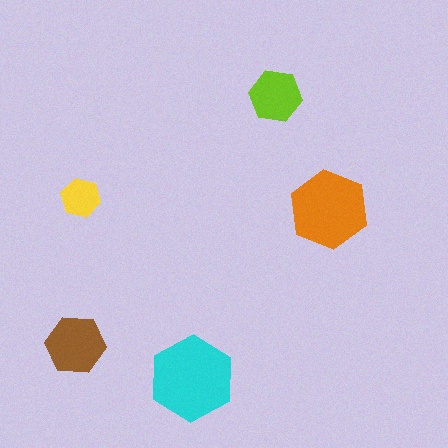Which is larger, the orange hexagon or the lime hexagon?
The orange one.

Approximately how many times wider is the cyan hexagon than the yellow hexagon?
About 2 times wider.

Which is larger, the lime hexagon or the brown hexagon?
The brown one.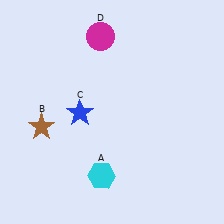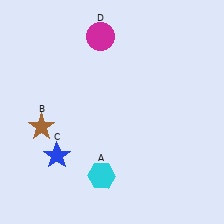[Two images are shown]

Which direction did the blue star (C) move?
The blue star (C) moved down.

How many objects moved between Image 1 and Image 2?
1 object moved between the two images.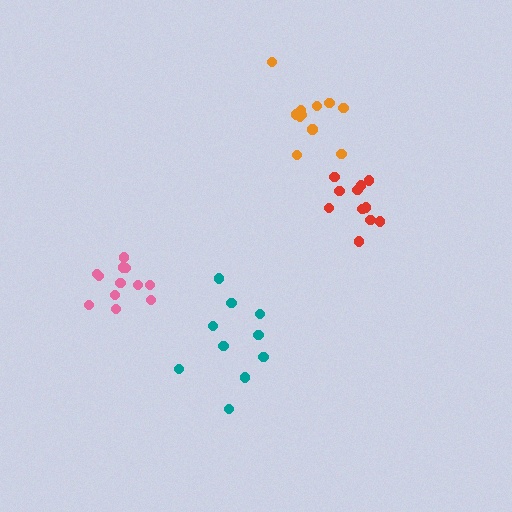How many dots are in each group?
Group 1: 11 dots, Group 2: 12 dots, Group 3: 10 dots, Group 4: 12 dots (45 total).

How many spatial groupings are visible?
There are 4 spatial groupings.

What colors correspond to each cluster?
The clusters are colored: orange, red, teal, pink.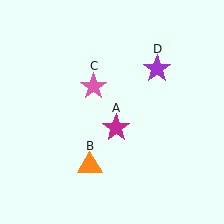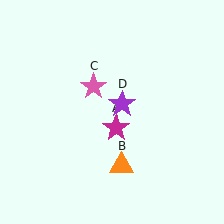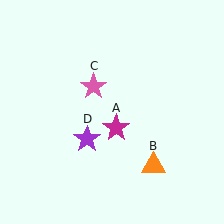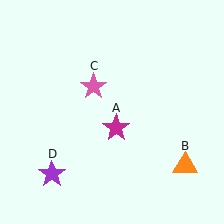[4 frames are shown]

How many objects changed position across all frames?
2 objects changed position: orange triangle (object B), purple star (object D).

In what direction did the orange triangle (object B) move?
The orange triangle (object B) moved right.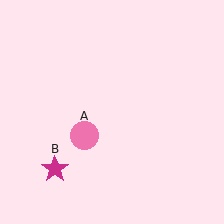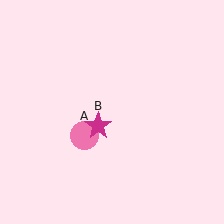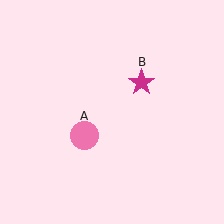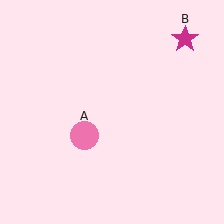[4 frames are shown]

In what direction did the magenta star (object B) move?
The magenta star (object B) moved up and to the right.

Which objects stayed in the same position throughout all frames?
Pink circle (object A) remained stationary.